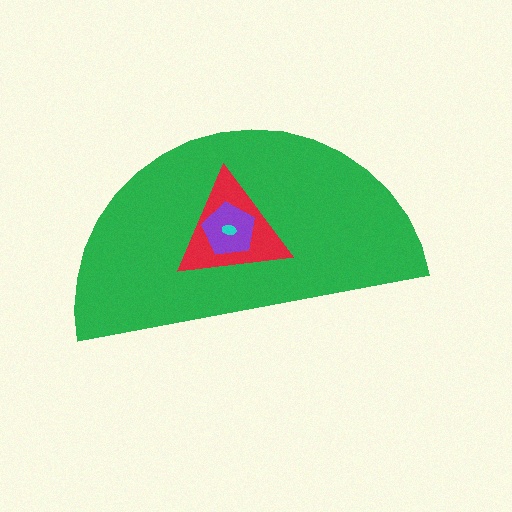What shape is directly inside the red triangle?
The purple pentagon.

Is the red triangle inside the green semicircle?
Yes.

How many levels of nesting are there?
4.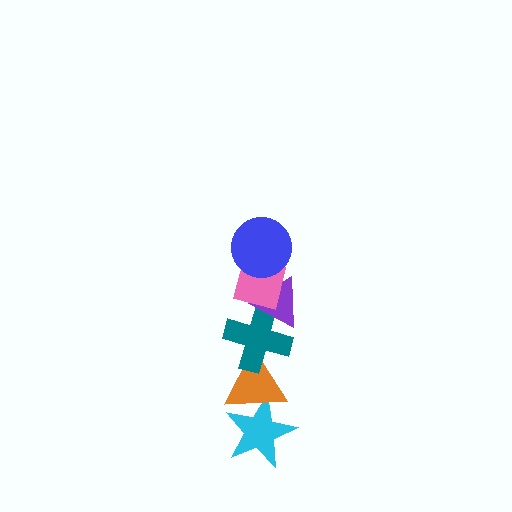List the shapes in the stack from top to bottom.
From top to bottom: the blue circle, the pink square, the purple triangle, the teal cross, the orange triangle, the cyan star.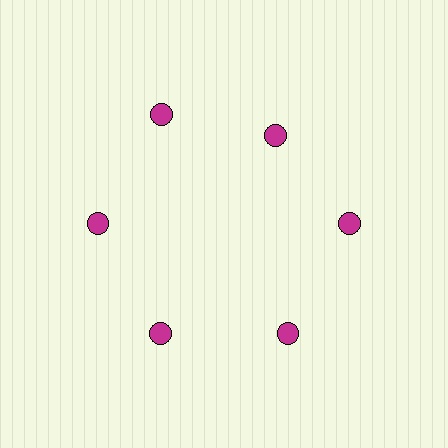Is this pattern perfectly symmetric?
No. The 6 magenta circles are arranged in a ring, but one element near the 1 o'clock position is pulled inward toward the center, breaking the 6-fold rotational symmetry.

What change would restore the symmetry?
The symmetry would be restored by moving it outward, back onto the ring so that all 6 circles sit at equal angles and equal distance from the center.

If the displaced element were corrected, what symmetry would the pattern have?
It would have 6-fold rotational symmetry — the pattern would map onto itself every 60 degrees.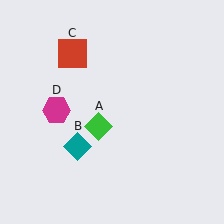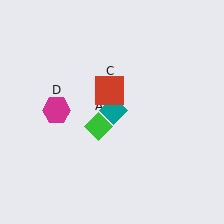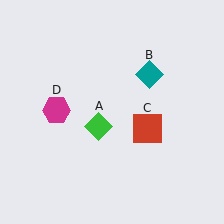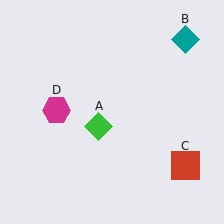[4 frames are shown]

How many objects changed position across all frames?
2 objects changed position: teal diamond (object B), red square (object C).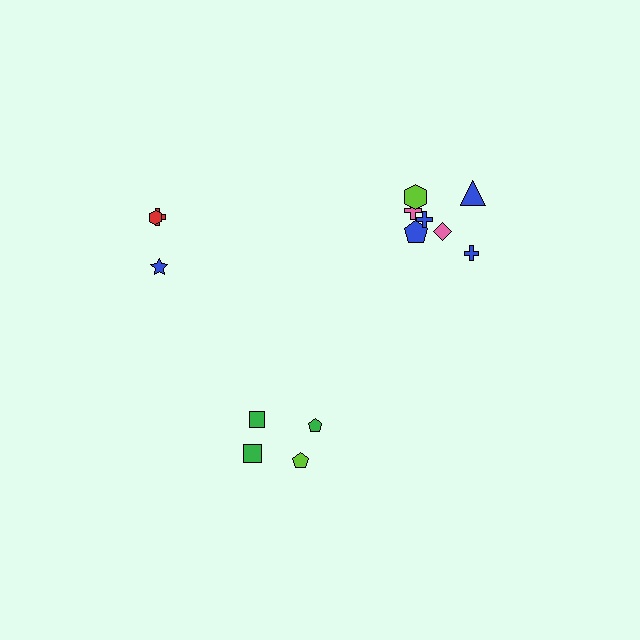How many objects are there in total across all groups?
There are 14 objects.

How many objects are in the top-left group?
There are 3 objects.